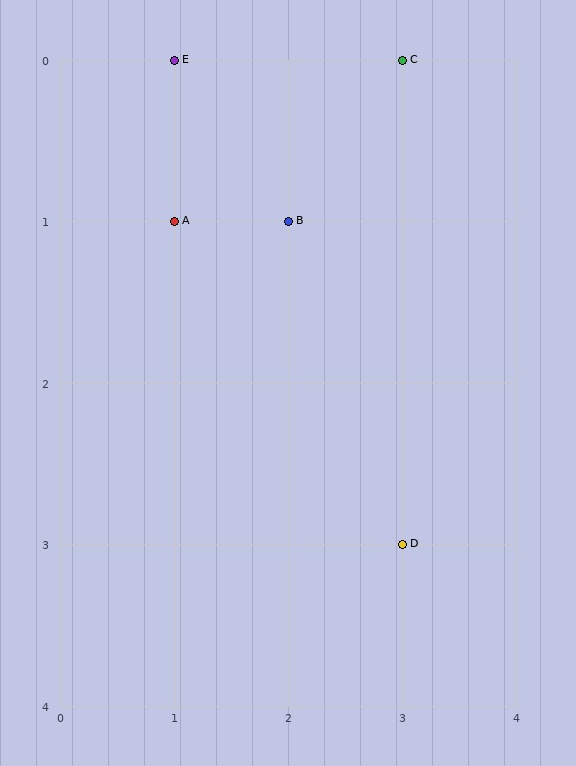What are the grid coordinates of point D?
Point D is at grid coordinates (3, 3).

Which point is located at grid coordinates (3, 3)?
Point D is at (3, 3).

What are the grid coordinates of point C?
Point C is at grid coordinates (3, 0).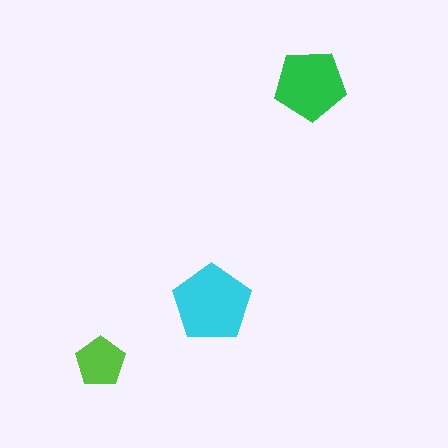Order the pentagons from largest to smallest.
the cyan one, the green one, the lime one.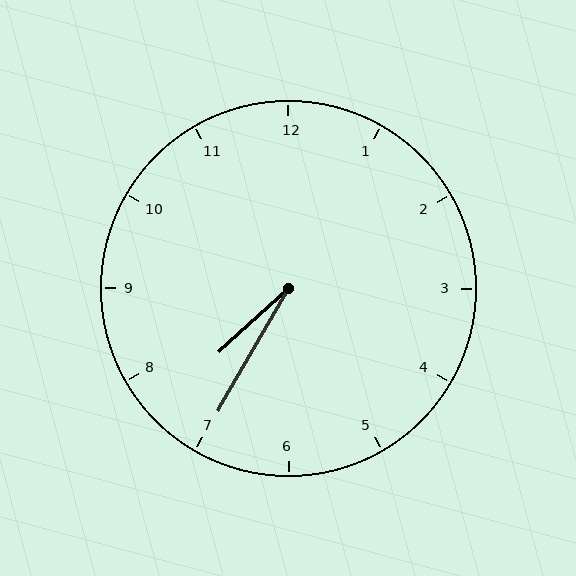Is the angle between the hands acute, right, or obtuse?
It is acute.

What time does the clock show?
7:35.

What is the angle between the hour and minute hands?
Approximately 18 degrees.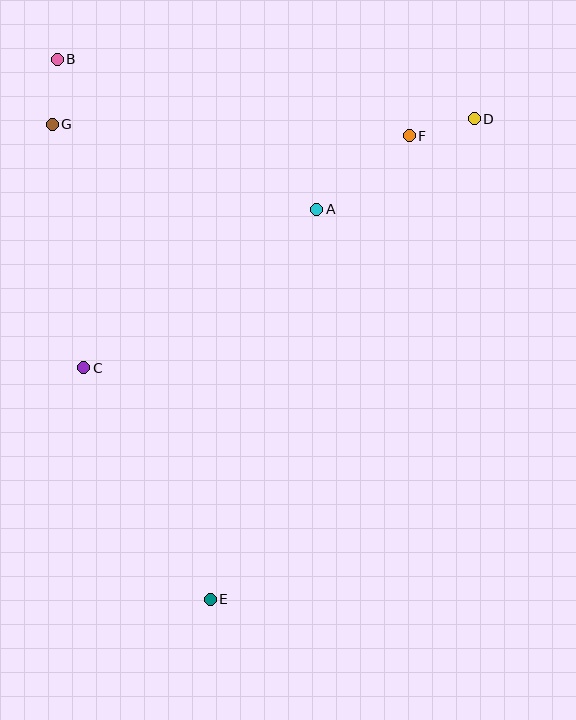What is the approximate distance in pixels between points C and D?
The distance between C and D is approximately 463 pixels.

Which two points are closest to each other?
Points B and G are closest to each other.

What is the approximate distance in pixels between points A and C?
The distance between A and C is approximately 282 pixels.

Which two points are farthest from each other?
Points B and E are farthest from each other.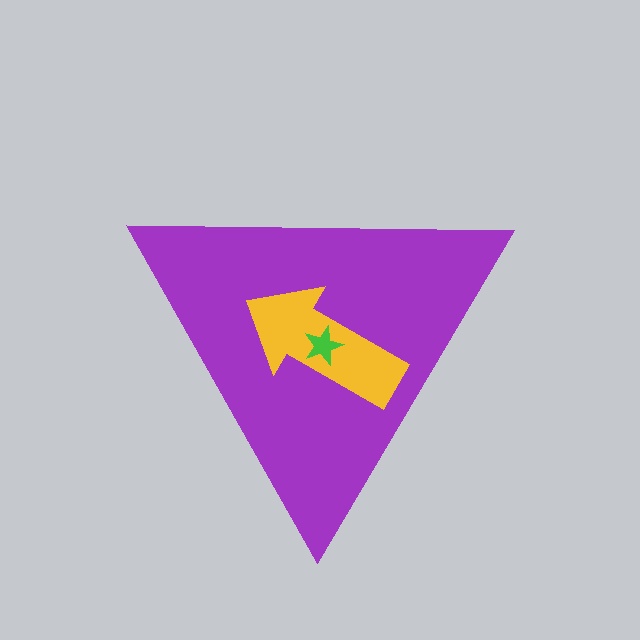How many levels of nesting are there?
3.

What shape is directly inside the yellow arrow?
The green star.